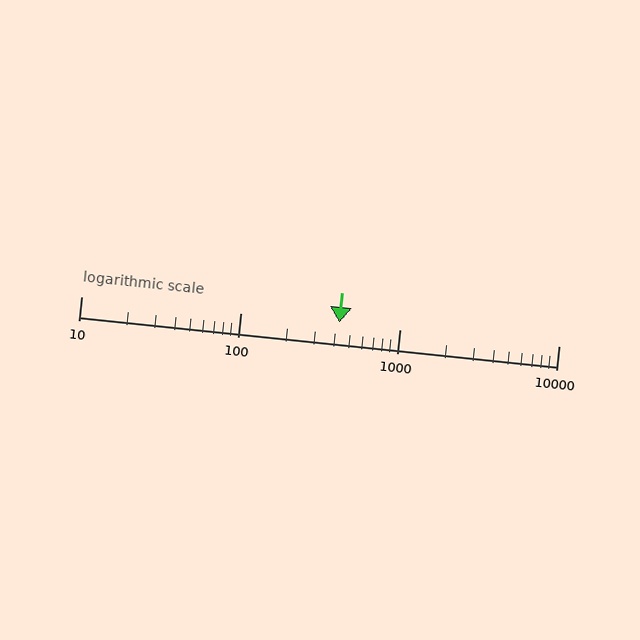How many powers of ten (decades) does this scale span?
The scale spans 3 decades, from 10 to 10000.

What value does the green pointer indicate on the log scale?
The pointer indicates approximately 420.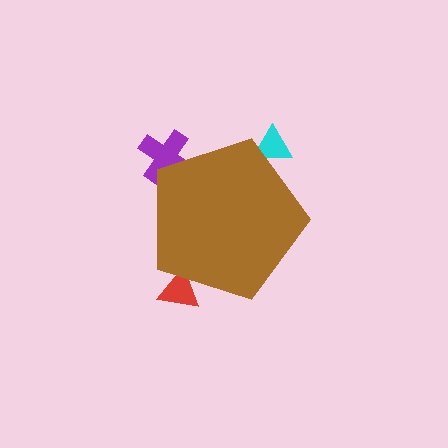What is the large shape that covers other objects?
A brown pentagon.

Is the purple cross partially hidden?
Yes, the purple cross is partially hidden behind the brown pentagon.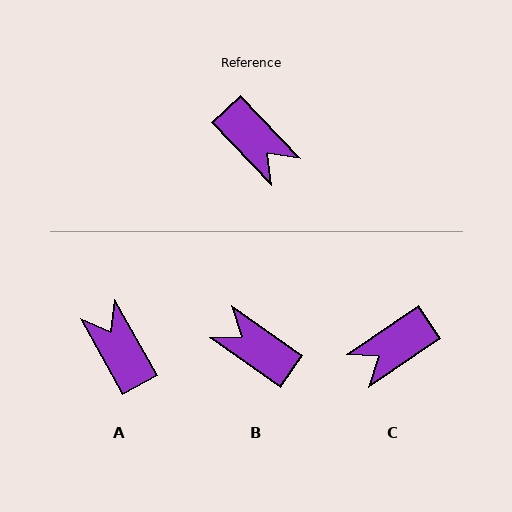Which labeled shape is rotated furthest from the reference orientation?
B, about 168 degrees away.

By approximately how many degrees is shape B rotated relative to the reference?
Approximately 168 degrees clockwise.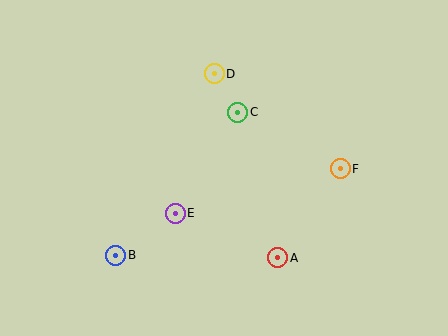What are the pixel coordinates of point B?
Point B is at (116, 255).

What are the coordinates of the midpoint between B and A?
The midpoint between B and A is at (197, 256).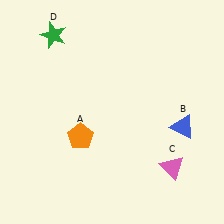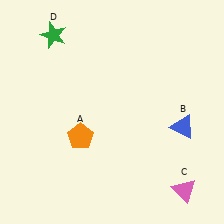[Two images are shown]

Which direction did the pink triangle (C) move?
The pink triangle (C) moved down.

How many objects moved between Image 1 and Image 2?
1 object moved between the two images.